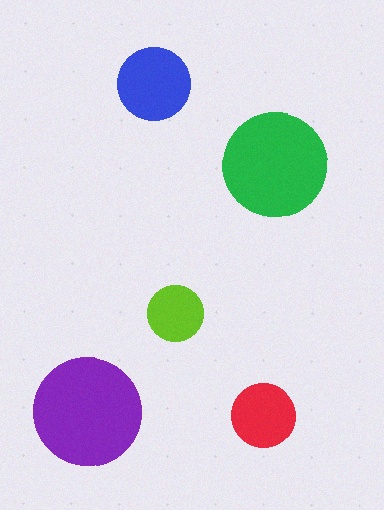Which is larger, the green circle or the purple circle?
The purple one.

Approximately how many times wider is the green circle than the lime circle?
About 2 times wider.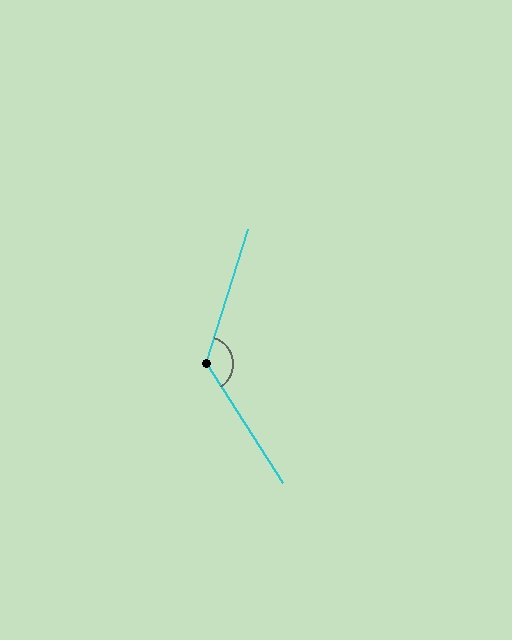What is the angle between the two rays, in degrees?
Approximately 130 degrees.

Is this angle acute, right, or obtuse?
It is obtuse.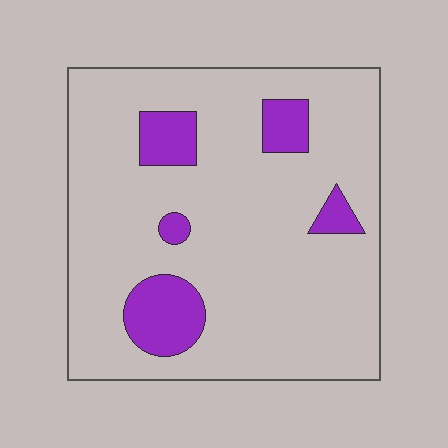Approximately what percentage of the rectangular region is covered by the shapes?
Approximately 15%.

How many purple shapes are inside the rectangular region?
5.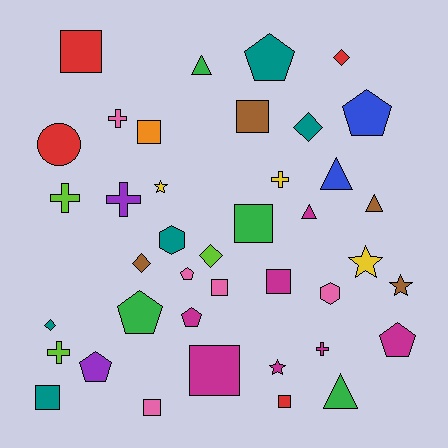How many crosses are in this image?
There are 6 crosses.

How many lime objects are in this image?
There are 3 lime objects.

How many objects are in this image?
There are 40 objects.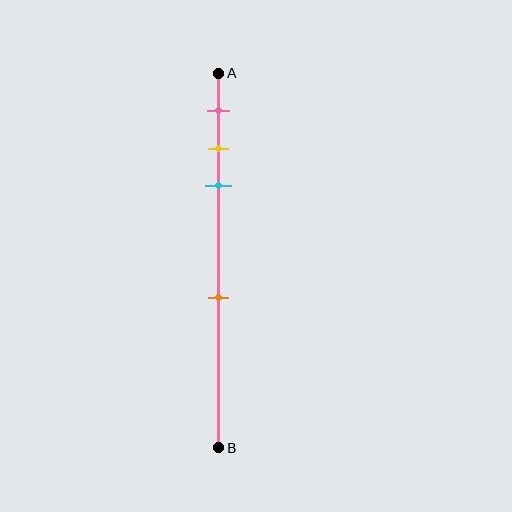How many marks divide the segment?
There are 4 marks dividing the segment.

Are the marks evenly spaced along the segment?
No, the marks are not evenly spaced.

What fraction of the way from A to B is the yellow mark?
The yellow mark is approximately 20% (0.2) of the way from A to B.